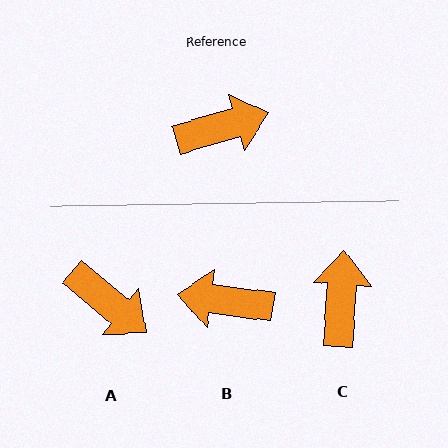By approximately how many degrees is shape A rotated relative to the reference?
Approximately 56 degrees clockwise.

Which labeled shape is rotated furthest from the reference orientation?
B, about 156 degrees away.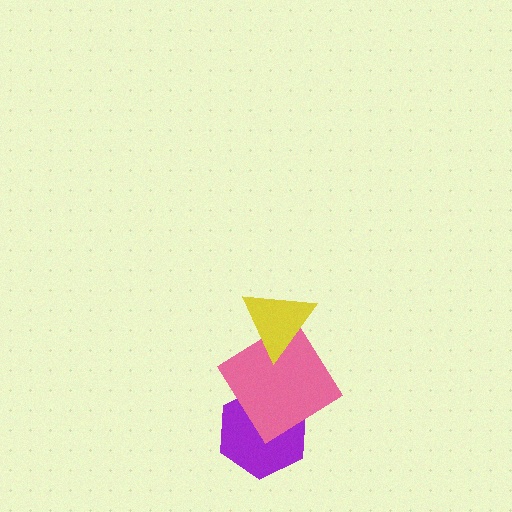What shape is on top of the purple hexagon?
The pink diamond is on top of the purple hexagon.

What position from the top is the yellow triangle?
The yellow triangle is 1st from the top.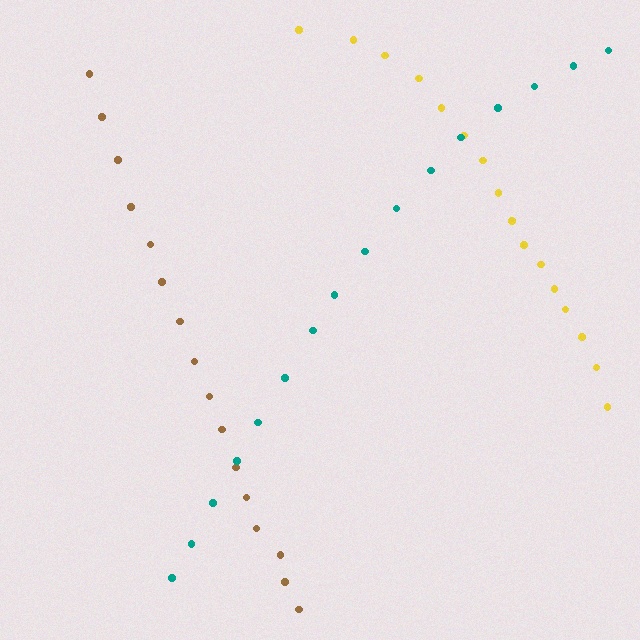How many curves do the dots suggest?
There are 3 distinct paths.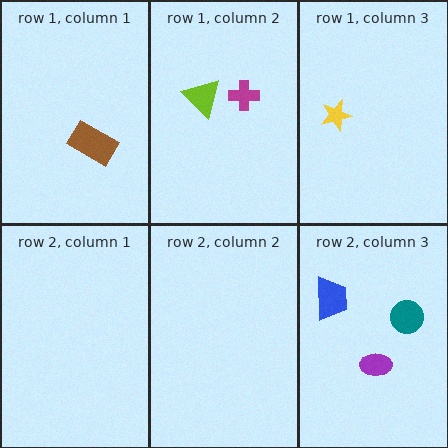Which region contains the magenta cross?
The row 1, column 2 region.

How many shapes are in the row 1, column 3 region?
1.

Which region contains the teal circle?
The row 2, column 3 region.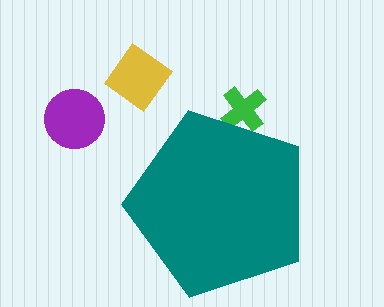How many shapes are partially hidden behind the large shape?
1 shape is partially hidden.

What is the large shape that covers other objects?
A teal pentagon.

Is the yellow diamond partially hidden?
No, the yellow diamond is fully visible.